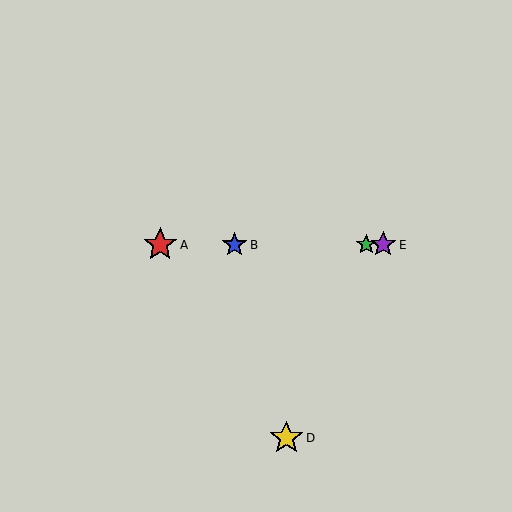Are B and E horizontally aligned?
Yes, both are at y≈245.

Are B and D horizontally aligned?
No, B is at y≈245 and D is at y≈438.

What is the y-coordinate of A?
Object A is at y≈245.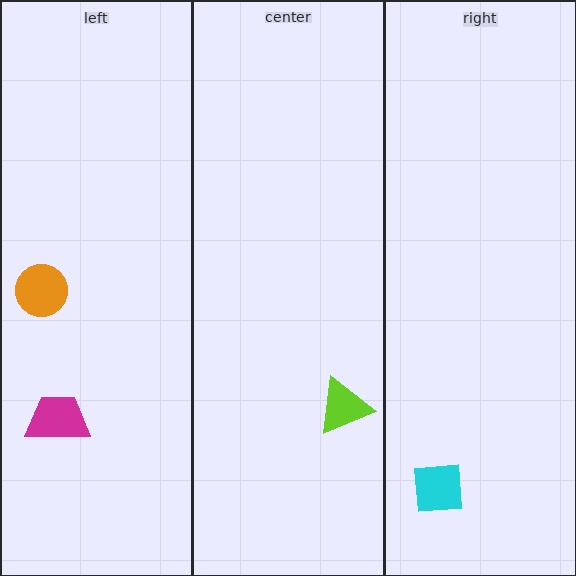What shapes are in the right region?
The cyan square.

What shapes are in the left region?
The magenta trapezoid, the orange circle.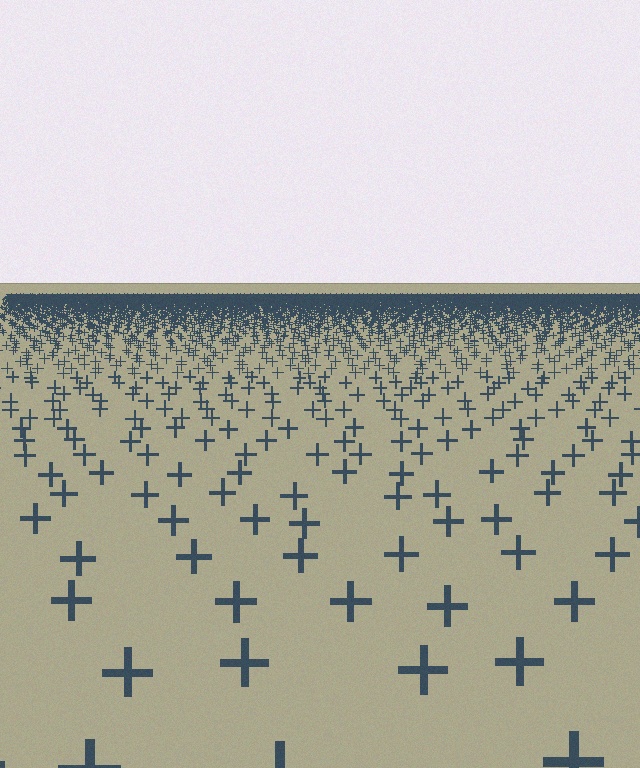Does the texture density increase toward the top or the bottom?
Density increases toward the top.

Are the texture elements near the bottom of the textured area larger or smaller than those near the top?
Larger. Near the bottom, elements are closer to the viewer and appear at a bigger on-screen size.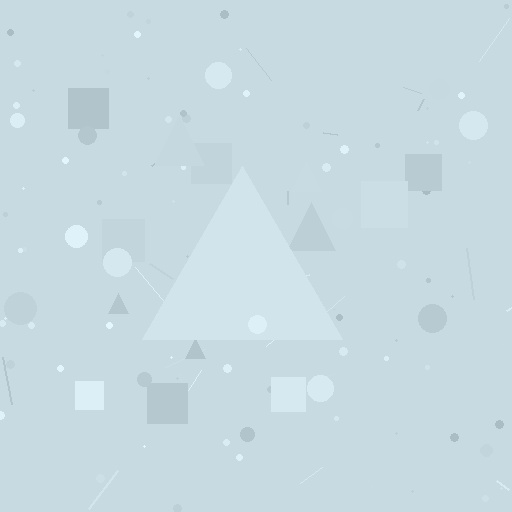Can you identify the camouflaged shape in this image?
The camouflaged shape is a triangle.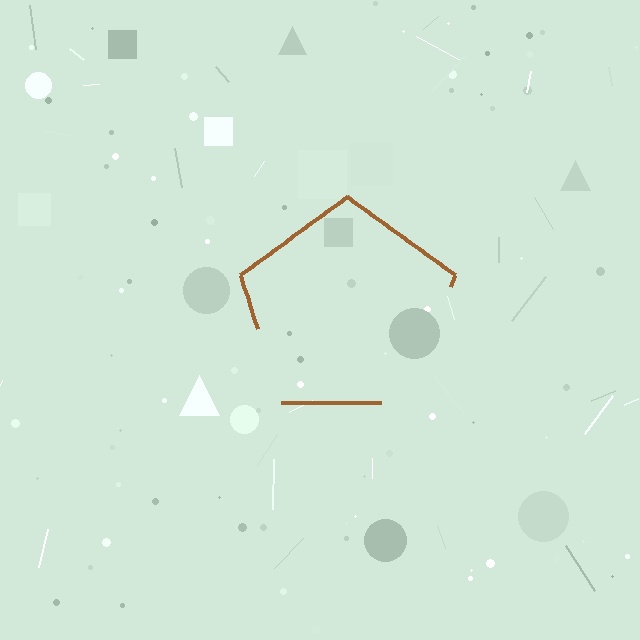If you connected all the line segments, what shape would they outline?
They would outline a pentagon.